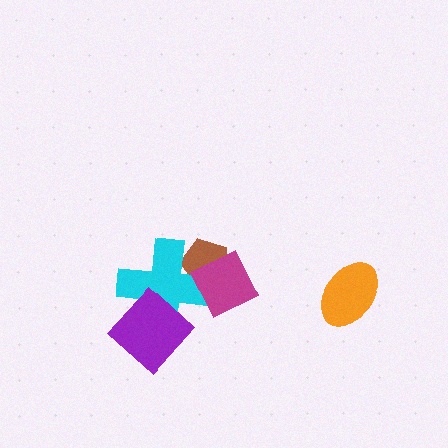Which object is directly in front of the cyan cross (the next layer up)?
The magenta diamond is directly in front of the cyan cross.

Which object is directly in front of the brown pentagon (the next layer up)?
The cyan cross is directly in front of the brown pentagon.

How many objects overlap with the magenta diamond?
2 objects overlap with the magenta diamond.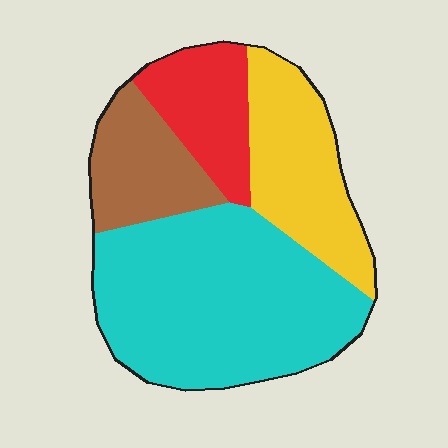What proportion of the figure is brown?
Brown takes up about one sixth (1/6) of the figure.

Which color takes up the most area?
Cyan, at roughly 50%.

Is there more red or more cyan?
Cyan.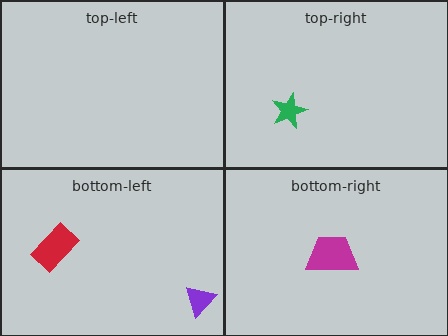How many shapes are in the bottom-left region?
2.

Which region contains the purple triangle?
The bottom-left region.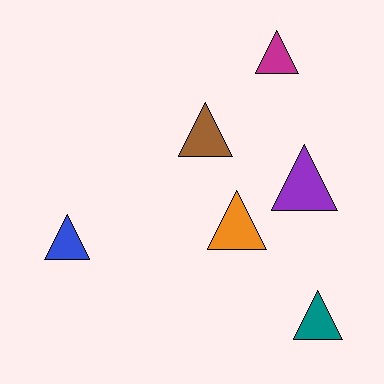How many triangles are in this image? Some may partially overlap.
There are 6 triangles.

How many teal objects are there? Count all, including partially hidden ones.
There is 1 teal object.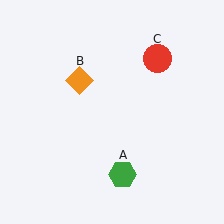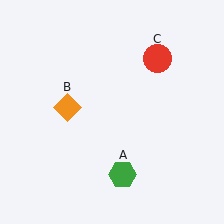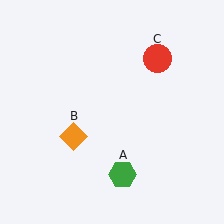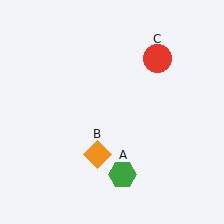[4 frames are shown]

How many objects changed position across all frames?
1 object changed position: orange diamond (object B).